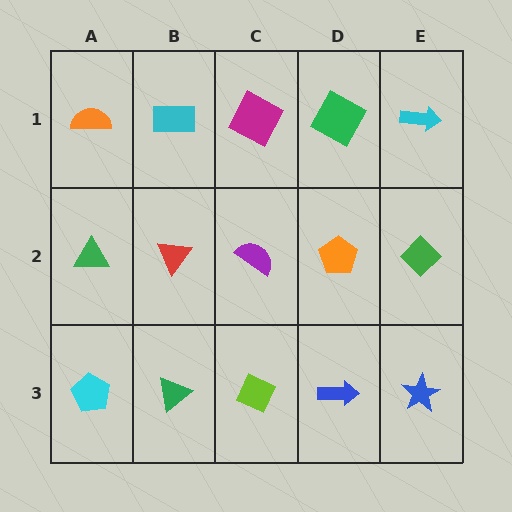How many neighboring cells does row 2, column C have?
4.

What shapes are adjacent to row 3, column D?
An orange pentagon (row 2, column D), a lime diamond (row 3, column C), a blue star (row 3, column E).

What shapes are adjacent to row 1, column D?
An orange pentagon (row 2, column D), a magenta square (row 1, column C), a cyan arrow (row 1, column E).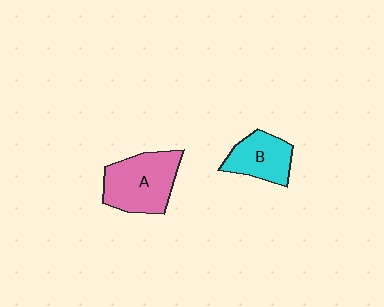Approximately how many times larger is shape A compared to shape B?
Approximately 1.5 times.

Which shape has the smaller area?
Shape B (cyan).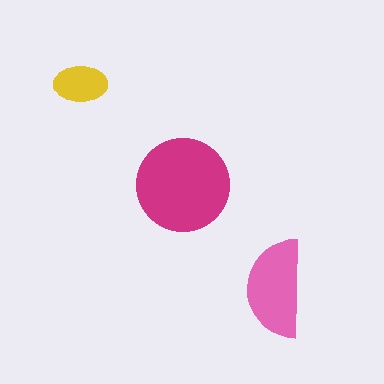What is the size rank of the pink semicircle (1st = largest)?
2nd.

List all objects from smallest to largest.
The yellow ellipse, the pink semicircle, the magenta circle.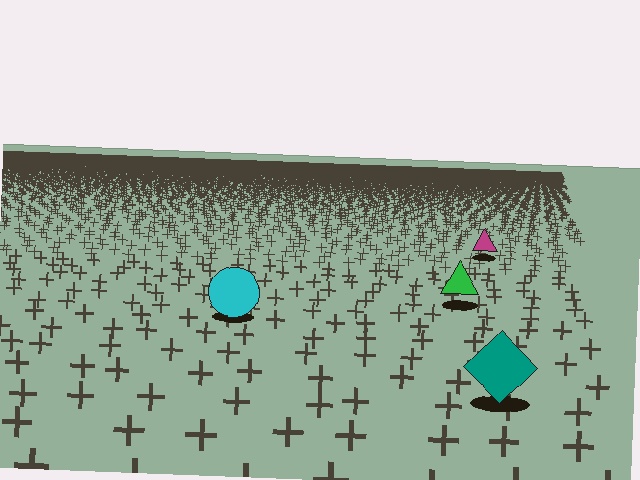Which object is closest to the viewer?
The teal diamond is closest. The texture marks near it are larger and more spread out.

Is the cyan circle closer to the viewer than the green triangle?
Yes. The cyan circle is closer — you can tell from the texture gradient: the ground texture is coarser near it.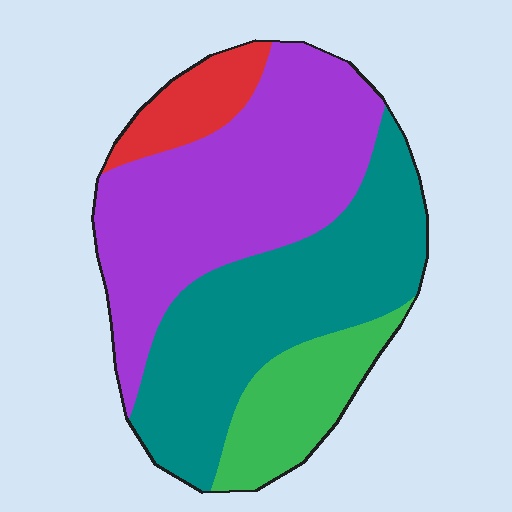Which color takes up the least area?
Red, at roughly 10%.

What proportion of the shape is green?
Green takes up less than a quarter of the shape.